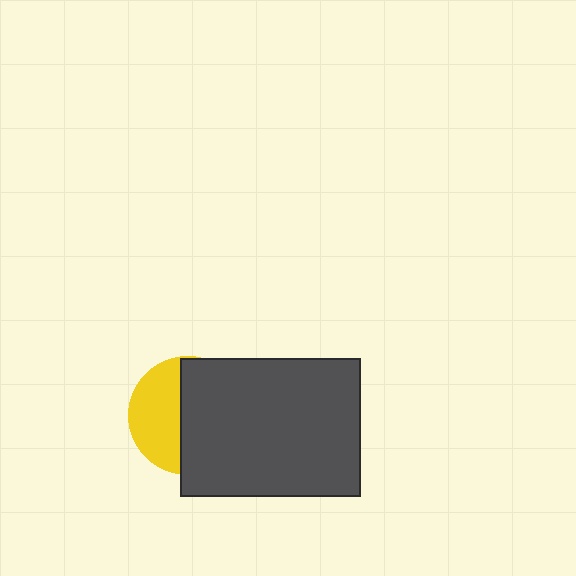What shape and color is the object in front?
The object in front is a dark gray rectangle.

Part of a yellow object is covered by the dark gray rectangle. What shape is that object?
It is a circle.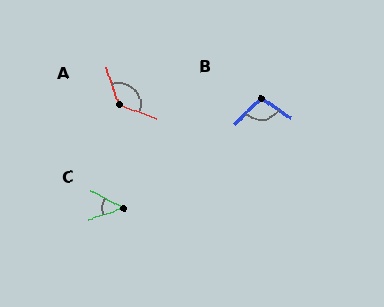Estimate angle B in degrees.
Approximately 102 degrees.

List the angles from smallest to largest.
C (46°), B (102°), A (127°).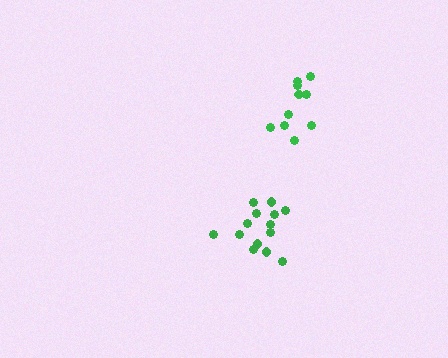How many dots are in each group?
Group 1: 14 dots, Group 2: 10 dots (24 total).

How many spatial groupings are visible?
There are 2 spatial groupings.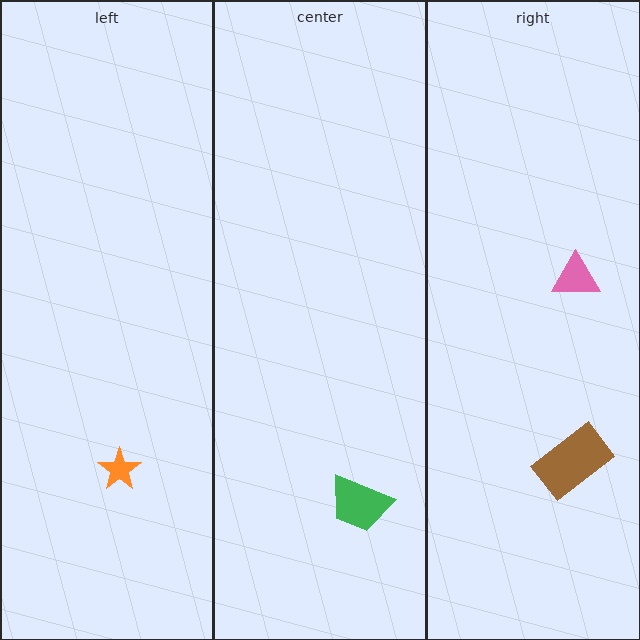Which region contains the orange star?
The left region.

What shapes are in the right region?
The pink triangle, the brown rectangle.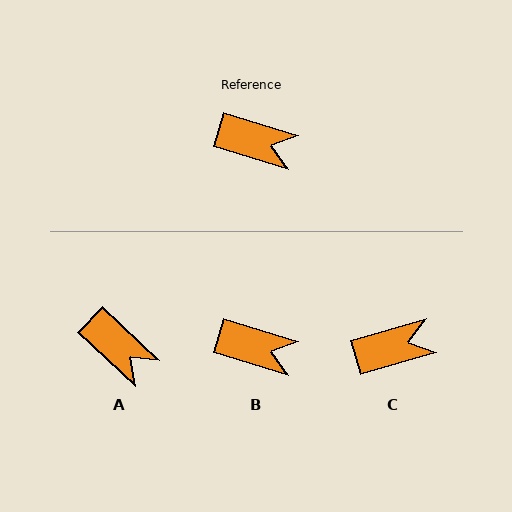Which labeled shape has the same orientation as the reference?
B.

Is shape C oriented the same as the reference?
No, it is off by about 33 degrees.